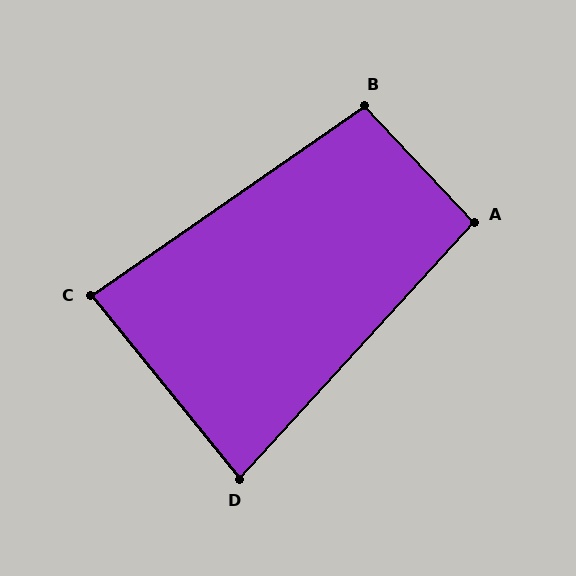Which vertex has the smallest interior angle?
D, at approximately 81 degrees.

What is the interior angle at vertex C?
Approximately 86 degrees (approximately right).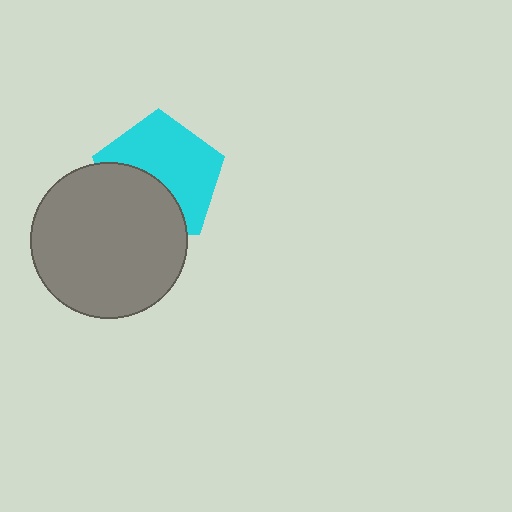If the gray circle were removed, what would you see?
You would see the complete cyan pentagon.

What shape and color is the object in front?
The object in front is a gray circle.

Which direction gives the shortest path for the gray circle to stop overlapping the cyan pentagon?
Moving down gives the shortest separation.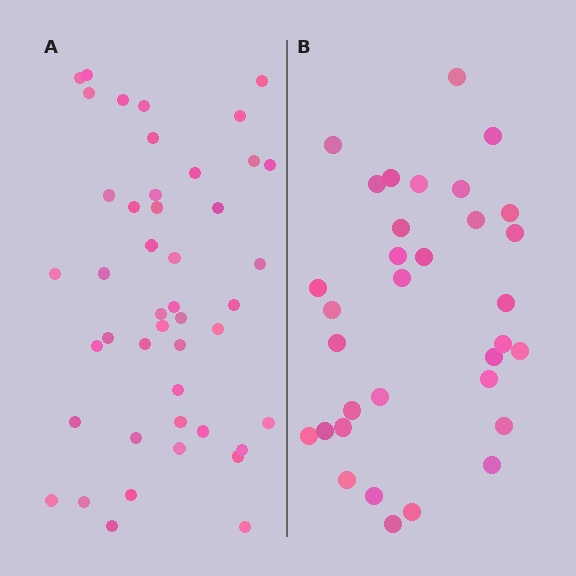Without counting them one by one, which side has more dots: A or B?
Region A (the left region) has more dots.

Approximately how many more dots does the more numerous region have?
Region A has roughly 12 or so more dots than region B.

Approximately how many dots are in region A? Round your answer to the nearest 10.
About 40 dots. (The exact count is 45, which rounds to 40.)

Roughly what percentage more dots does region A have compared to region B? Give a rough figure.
About 35% more.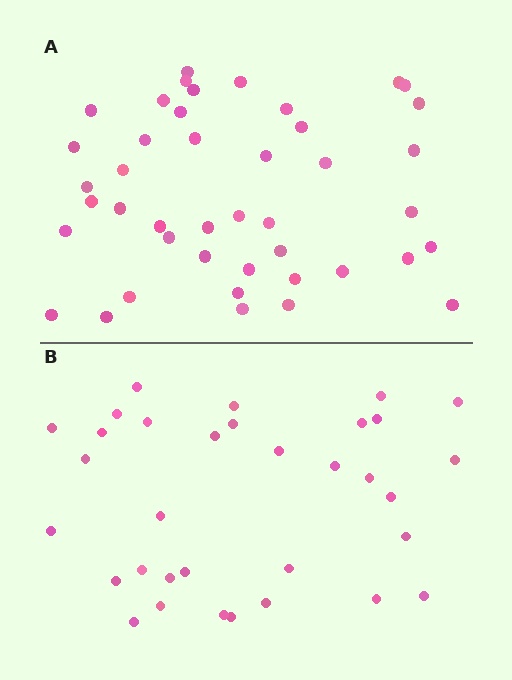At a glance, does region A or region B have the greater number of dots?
Region A (the top region) has more dots.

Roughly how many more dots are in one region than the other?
Region A has roughly 10 or so more dots than region B.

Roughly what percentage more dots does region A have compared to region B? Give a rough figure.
About 30% more.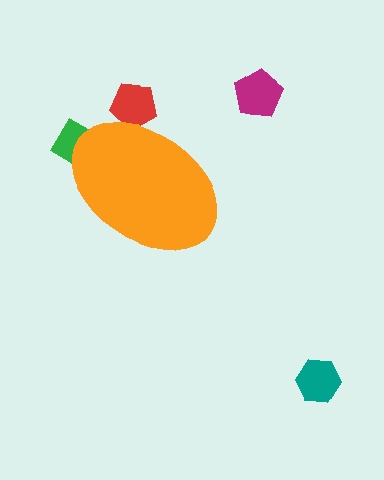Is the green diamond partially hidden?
Yes, the green diamond is partially hidden behind the orange ellipse.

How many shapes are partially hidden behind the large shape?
2 shapes are partially hidden.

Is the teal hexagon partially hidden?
No, the teal hexagon is fully visible.